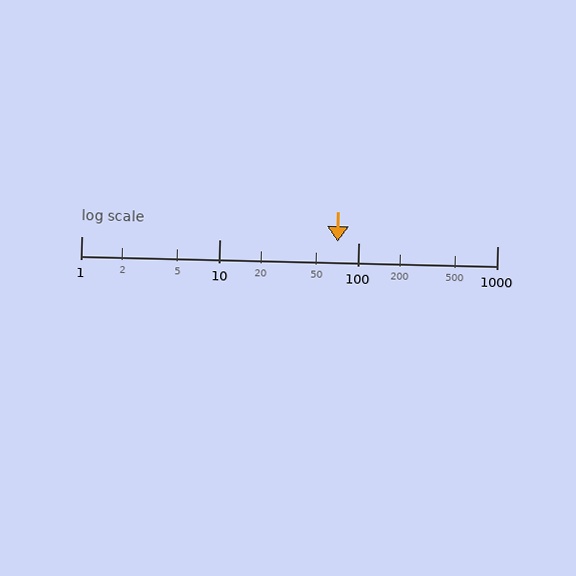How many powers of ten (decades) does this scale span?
The scale spans 3 decades, from 1 to 1000.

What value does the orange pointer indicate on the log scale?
The pointer indicates approximately 71.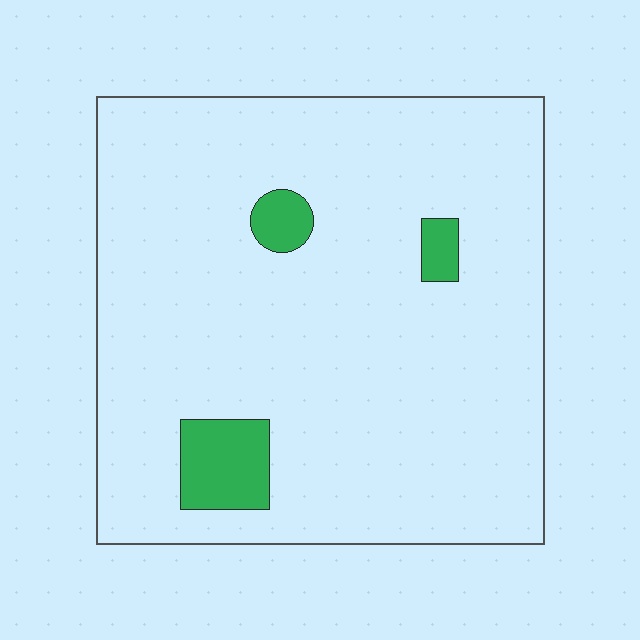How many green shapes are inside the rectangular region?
3.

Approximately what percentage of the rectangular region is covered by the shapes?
Approximately 5%.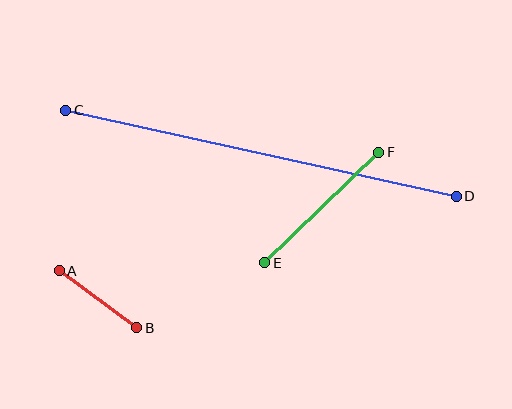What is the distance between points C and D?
The distance is approximately 400 pixels.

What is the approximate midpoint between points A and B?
The midpoint is at approximately (98, 299) pixels.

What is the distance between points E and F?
The distance is approximately 159 pixels.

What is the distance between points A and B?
The distance is approximately 96 pixels.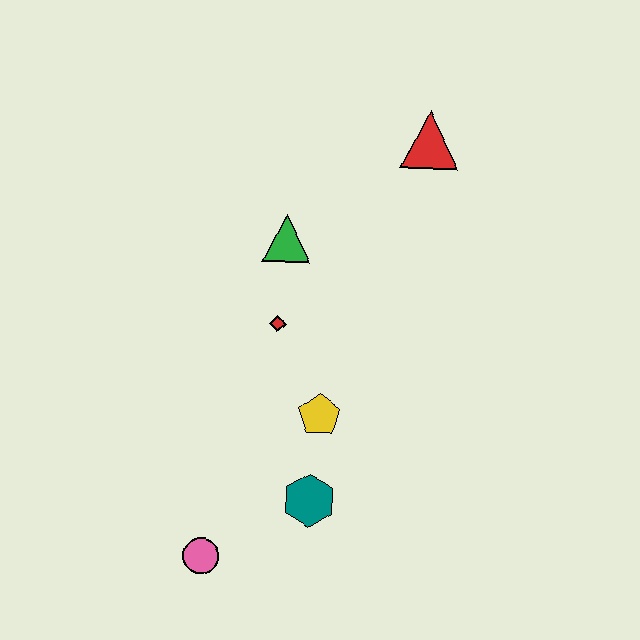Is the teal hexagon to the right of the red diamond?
Yes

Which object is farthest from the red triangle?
The pink circle is farthest from the red triangle.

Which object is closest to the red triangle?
The green triangle is closest to the red triangle.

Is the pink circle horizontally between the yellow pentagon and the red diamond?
No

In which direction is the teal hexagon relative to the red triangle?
The teal hexagon is below the red triangle.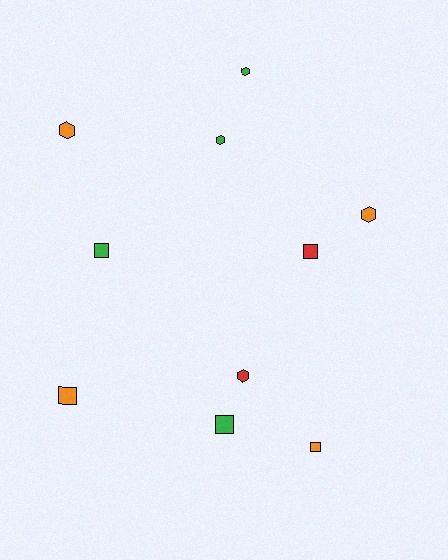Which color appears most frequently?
Orange, with 4 objects.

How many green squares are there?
There are 2 green squares.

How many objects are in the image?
There are 10 objects.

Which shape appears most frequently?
Hexagon, with 5 objects.